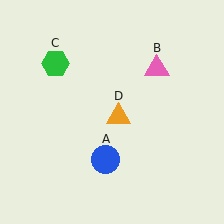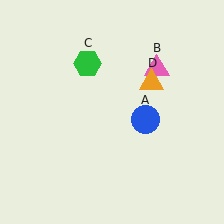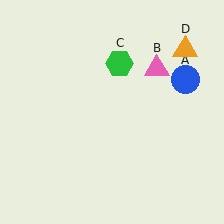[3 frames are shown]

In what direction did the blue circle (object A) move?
The blue circle (object A) moved up and to the right.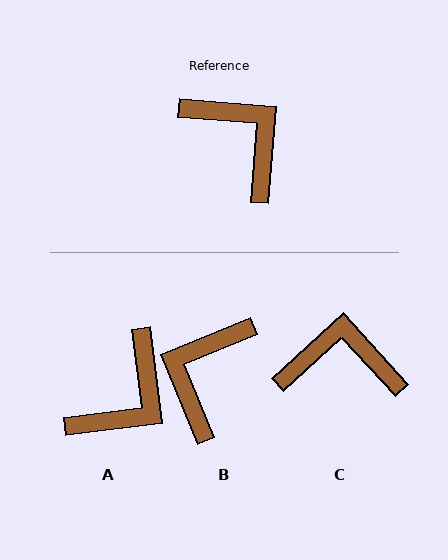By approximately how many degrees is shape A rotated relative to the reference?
Approximately 78 degrees clockwise.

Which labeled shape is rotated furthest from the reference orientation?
B, about 117 degrees away.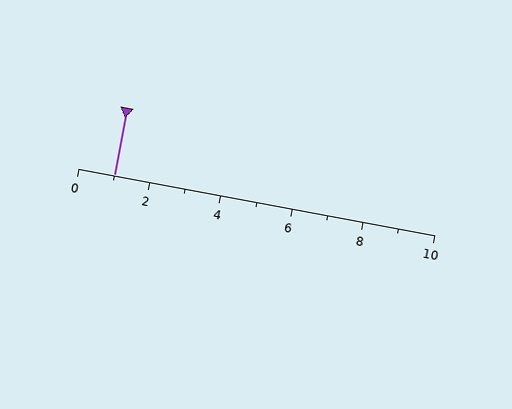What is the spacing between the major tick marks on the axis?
The major ticks are spaced 2 apart.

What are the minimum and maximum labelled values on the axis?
The axis runs from 0 to 10.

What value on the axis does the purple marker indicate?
The marker indicates approximately 1.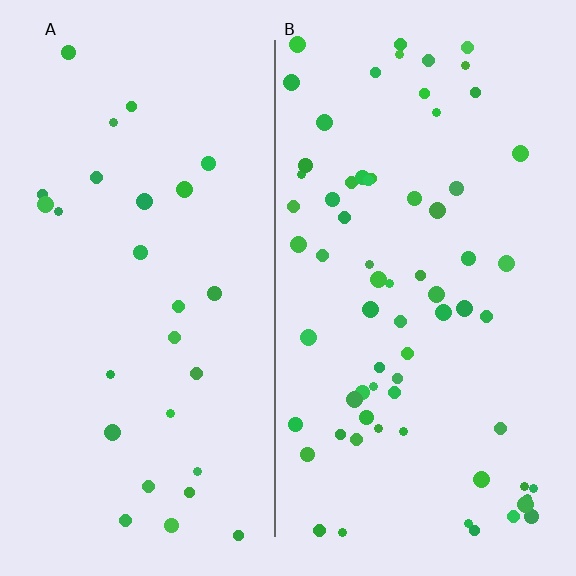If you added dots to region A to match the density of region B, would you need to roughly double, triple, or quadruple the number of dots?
Approximately double.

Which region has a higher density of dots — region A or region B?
B (the right).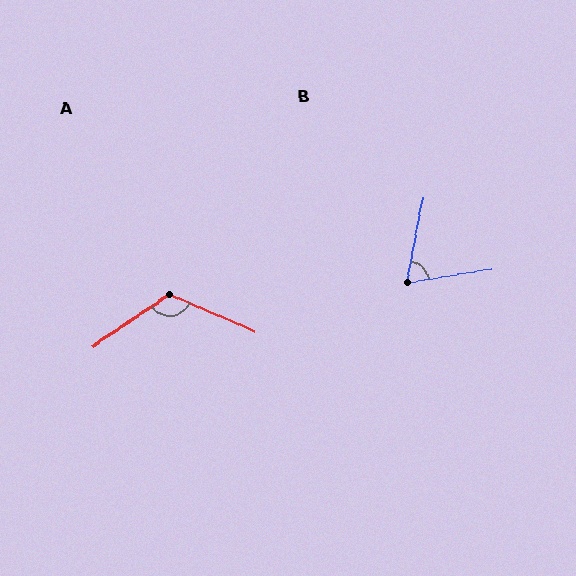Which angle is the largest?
A, at approximately 123 degrees.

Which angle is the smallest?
B, at approximately 70 degrees.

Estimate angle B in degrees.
Approximately 70 degrees.